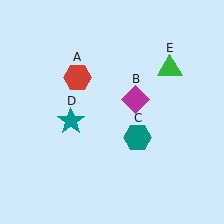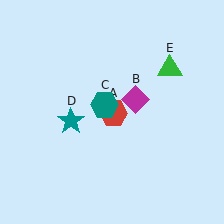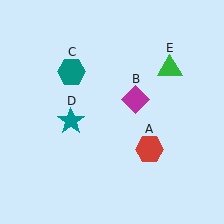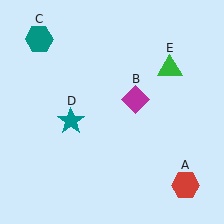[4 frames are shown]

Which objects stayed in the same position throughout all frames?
Magenta diamond (object B) and teal star (object D) and green triangle (object E) remained stationary.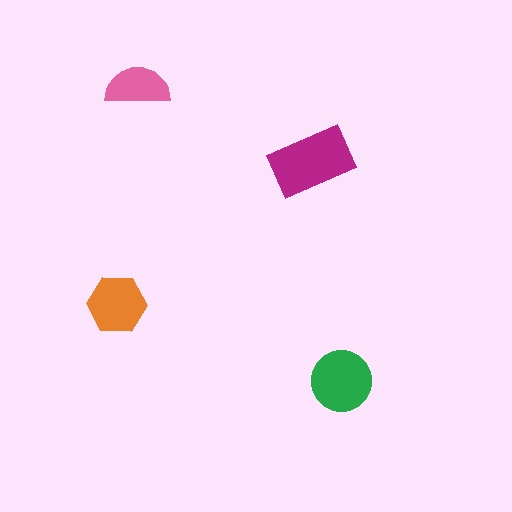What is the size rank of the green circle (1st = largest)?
2nd.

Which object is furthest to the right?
The green circle is rightmost.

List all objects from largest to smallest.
The magenta rectangle, the green circle, the orange hexagon, the pink semicircle.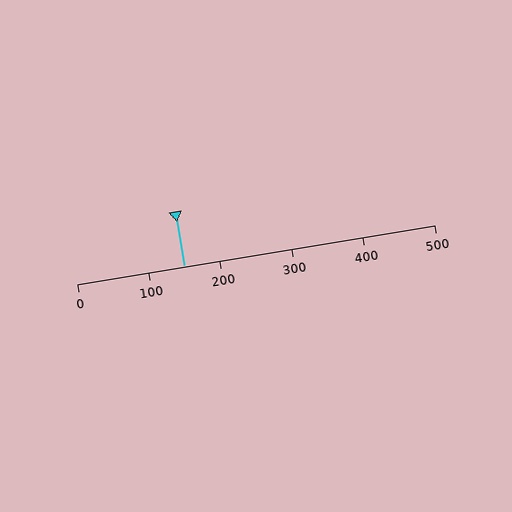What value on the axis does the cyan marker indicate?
The marker indicates approximately 150.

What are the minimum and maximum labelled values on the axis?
The axis runs from 0 to 500.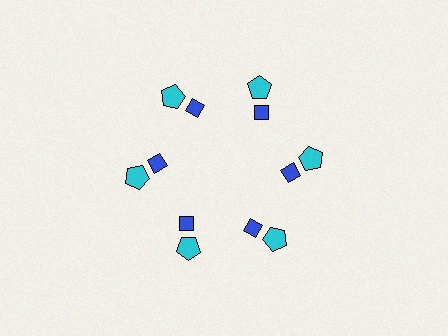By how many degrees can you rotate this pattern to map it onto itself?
The pattern maps onto itself every 60 degrees of rotation.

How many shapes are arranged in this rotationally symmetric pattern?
There are 12 shapes, arranged in 6 groups of 2.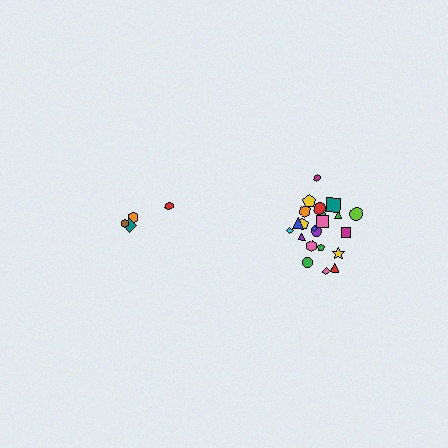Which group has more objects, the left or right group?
The right group.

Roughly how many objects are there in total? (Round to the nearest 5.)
Roughly 25 objects in total.